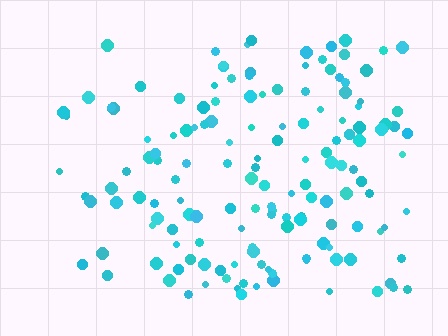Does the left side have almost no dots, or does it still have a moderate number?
Still a moderate number, just noticeably fewer than the right.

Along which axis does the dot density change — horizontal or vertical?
Horizontal.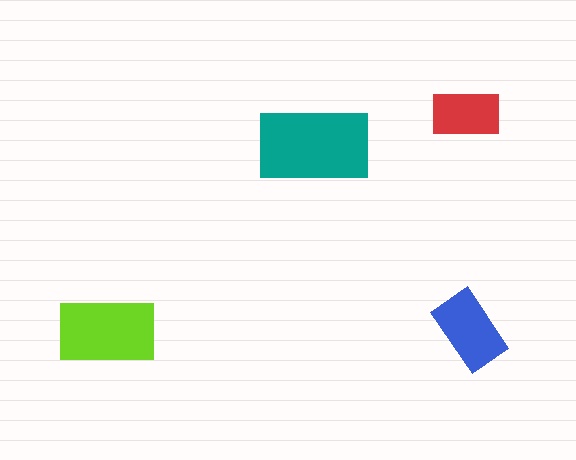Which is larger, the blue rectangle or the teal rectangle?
The teal one.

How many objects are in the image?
There are 4 objects in the image.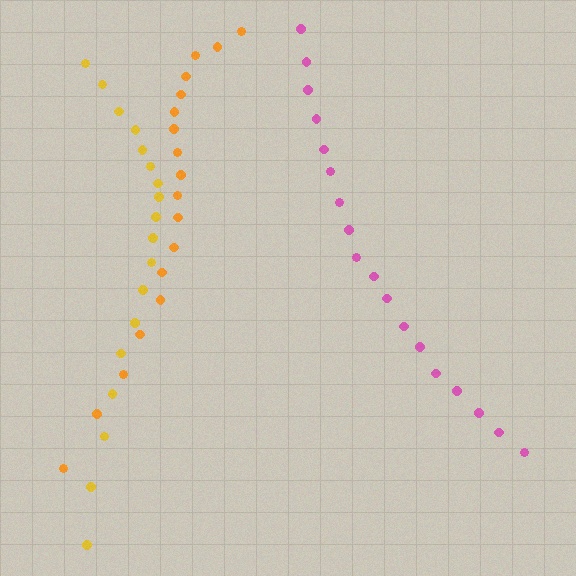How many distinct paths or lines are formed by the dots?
There are 3 distinct paths.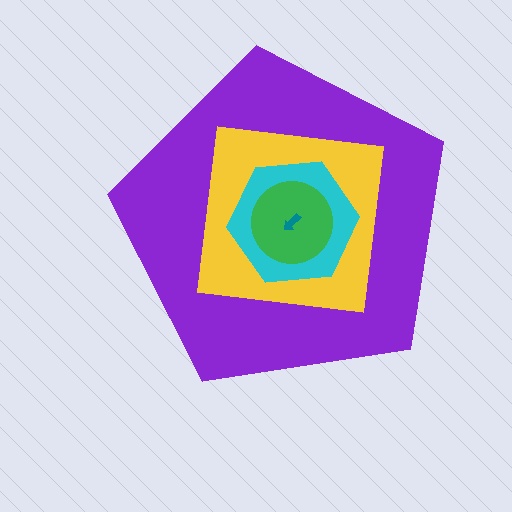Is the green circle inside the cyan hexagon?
Yes.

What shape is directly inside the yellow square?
The cyan hexagon.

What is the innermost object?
The teal arrow.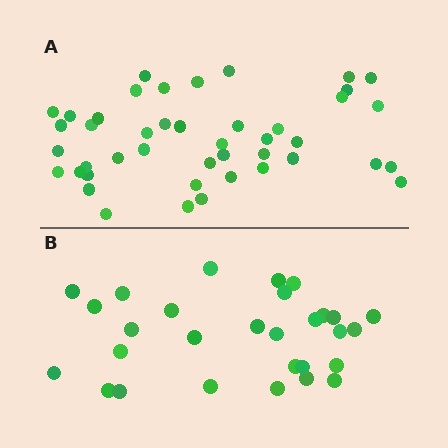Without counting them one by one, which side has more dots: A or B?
Region A (the top region) has more dots.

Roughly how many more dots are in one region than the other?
Region A has approximately 15 more dots than region B.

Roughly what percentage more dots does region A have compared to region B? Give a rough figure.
About 50% more.